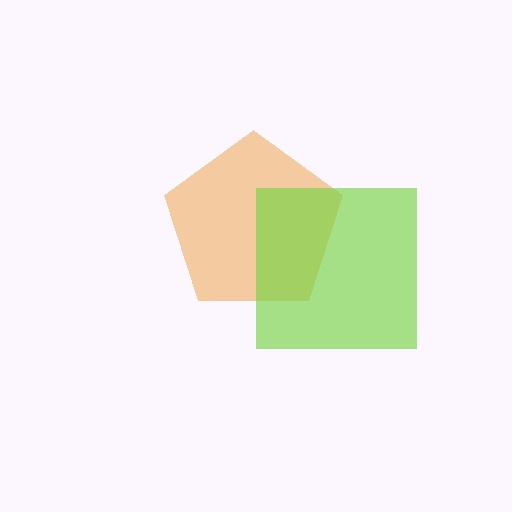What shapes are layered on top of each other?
The layered shapes are: an orange pentagon, a lime square.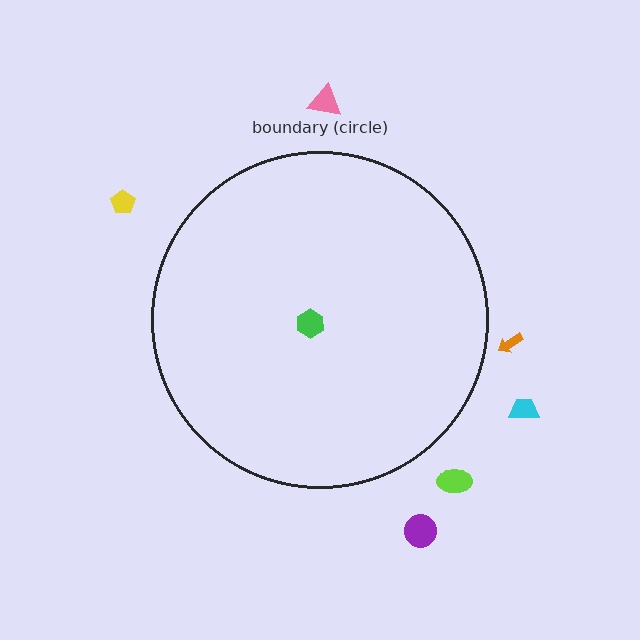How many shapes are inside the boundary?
1 inside, 6 outside.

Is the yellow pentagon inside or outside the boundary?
Outside.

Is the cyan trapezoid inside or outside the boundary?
Outside.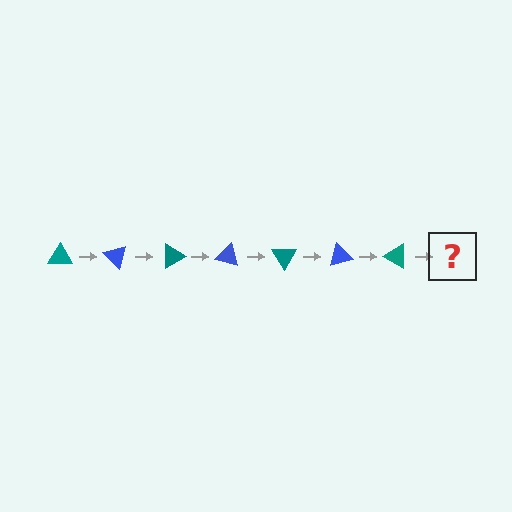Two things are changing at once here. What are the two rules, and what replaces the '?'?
The two rules are that it rotates 45 degrees each step and the color cycles through teal and blue. The '?' should be a blue triangle, rotated 315 degrees from the start.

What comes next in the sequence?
The next element should be a blue triangle, rotated 315 degrees from the start.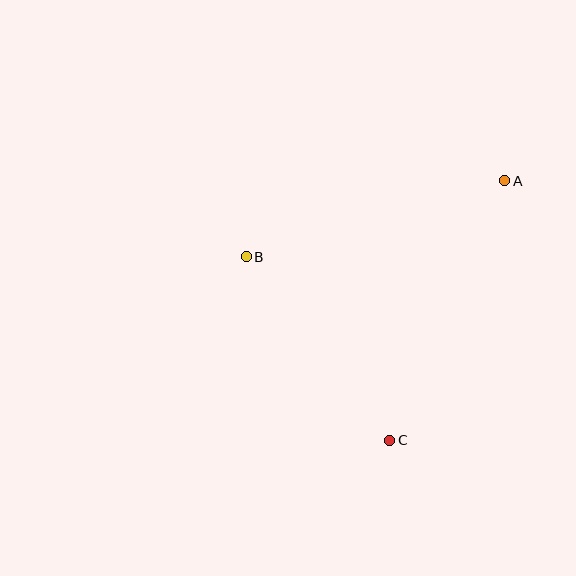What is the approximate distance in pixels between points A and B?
The distance between A and B is approximately 269 pixels.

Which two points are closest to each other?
Points B and C are closest to each other.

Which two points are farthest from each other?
Points A and C are farthest from each other.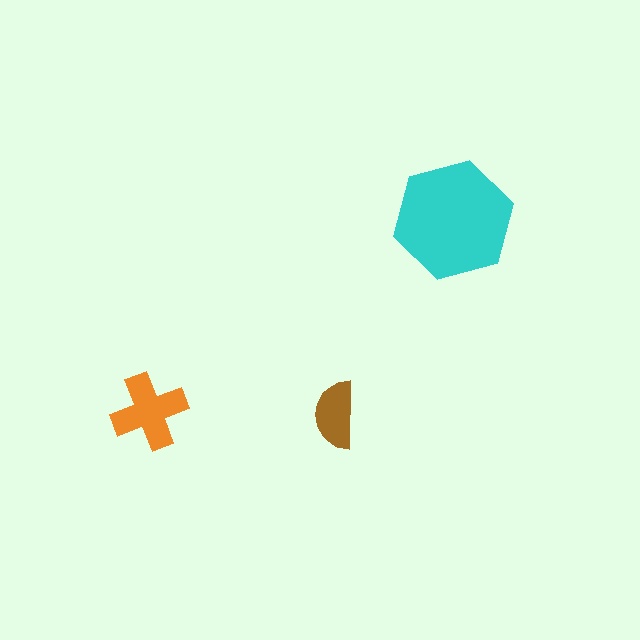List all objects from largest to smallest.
The cyan hexagon, the orange cross, the brown semicircle.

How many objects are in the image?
There are 3 objects in the image.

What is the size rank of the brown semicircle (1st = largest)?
3rd.